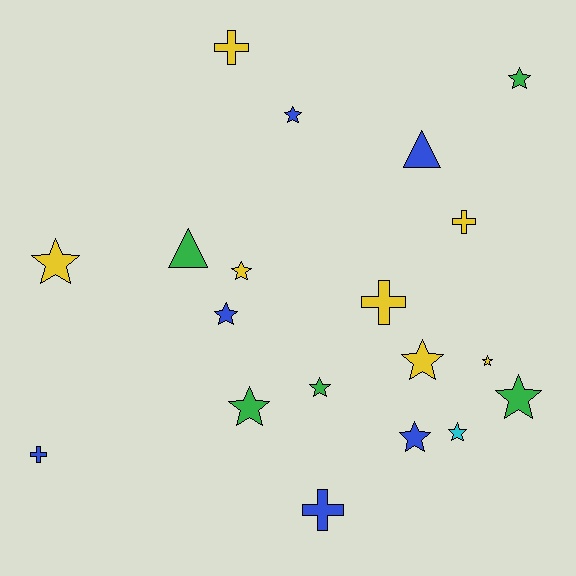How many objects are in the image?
There are 19 objects.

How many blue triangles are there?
There is 1 blue triangle.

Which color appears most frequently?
Yellow, with 7 objects.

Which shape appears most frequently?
Star, with 12 objects.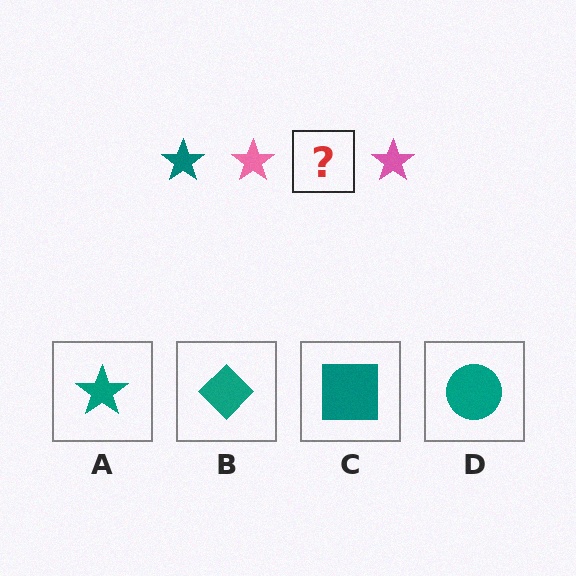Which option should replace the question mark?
Option A.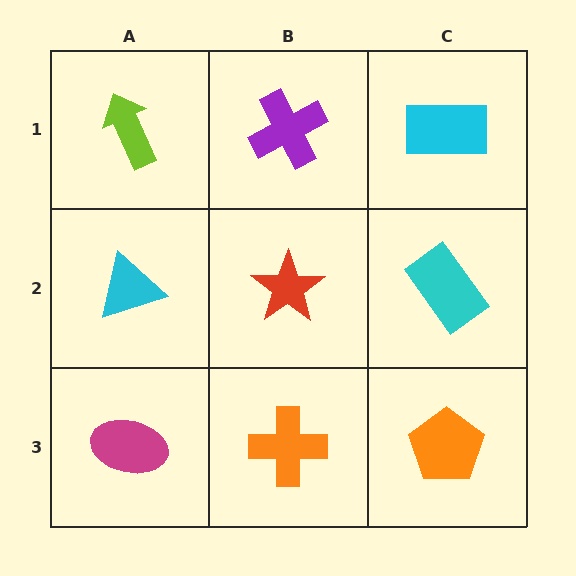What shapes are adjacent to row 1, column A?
A cyan triangle (row 2, column A), a purple cross (row 1, column B).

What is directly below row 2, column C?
An orange pentagon.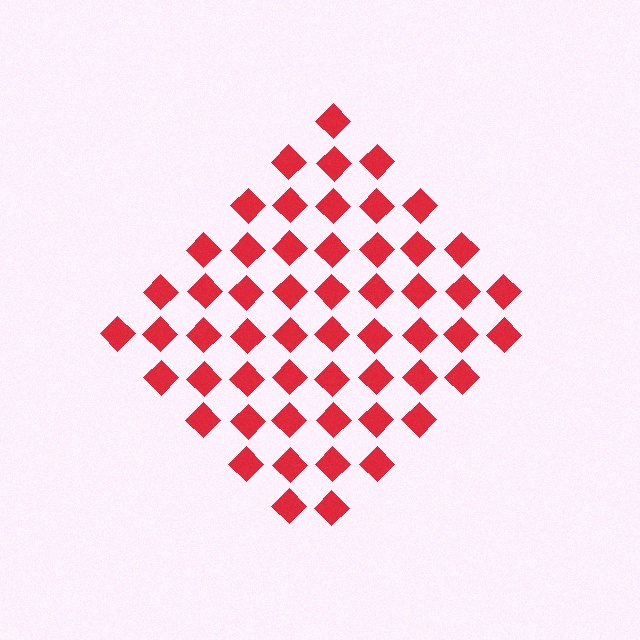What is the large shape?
The large shape is a diamond.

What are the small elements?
The small elements are diamonds.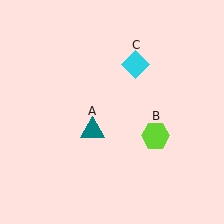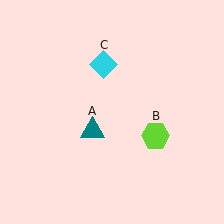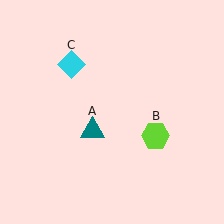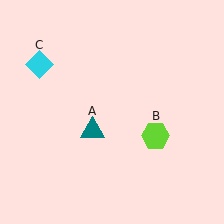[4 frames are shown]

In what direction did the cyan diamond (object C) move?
The cyan diamond (object C) moved left.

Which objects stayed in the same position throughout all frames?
Teal triangle (object A) and lime hexagon (object B) remained stationary.